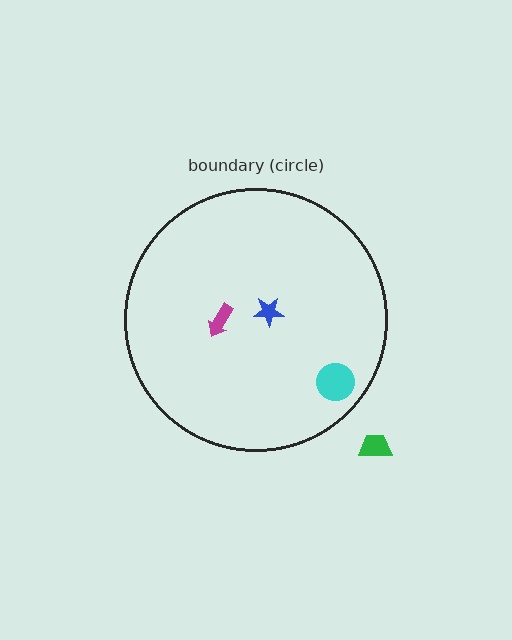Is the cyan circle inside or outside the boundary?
Inside.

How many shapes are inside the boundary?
3 inside, 1 outside.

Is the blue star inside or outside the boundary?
Inside.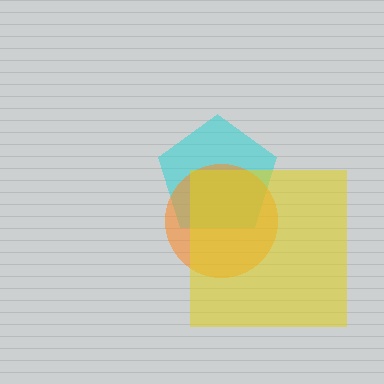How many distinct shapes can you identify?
There are 3 distinct shapes: a cyan pentagon, an orange circle, a yellow square.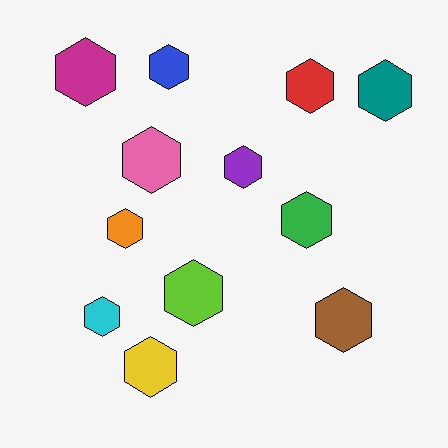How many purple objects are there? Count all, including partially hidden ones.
There is 1 purple object.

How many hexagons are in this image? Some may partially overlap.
There are 12 hexagons.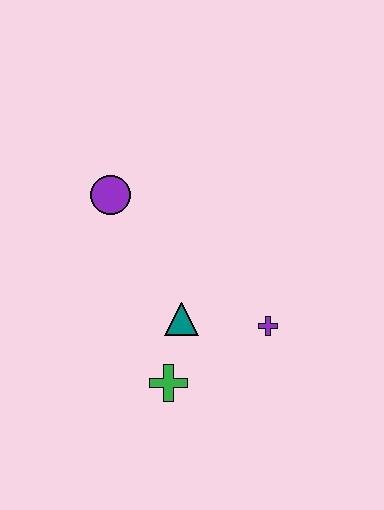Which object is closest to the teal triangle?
The green cross is closest to the teal triangle.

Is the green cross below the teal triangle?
Yes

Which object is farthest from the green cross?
The purple circle is farthest from the green cross.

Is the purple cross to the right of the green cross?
Yes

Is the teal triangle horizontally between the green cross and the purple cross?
Yes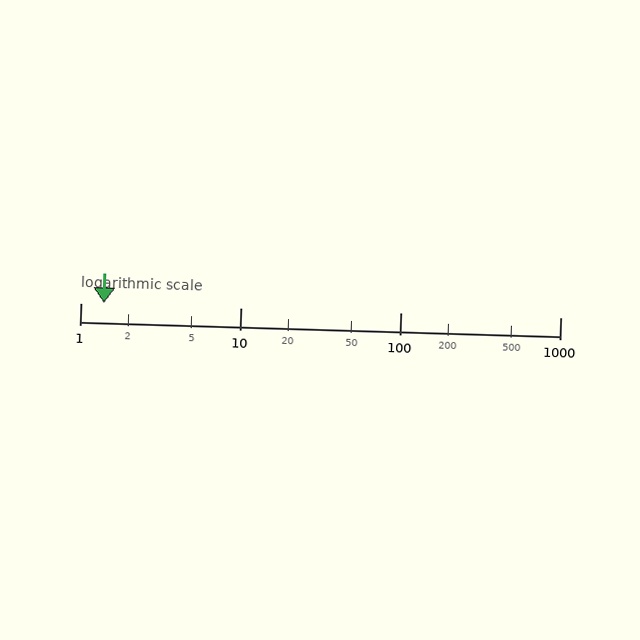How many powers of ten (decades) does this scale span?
The scale spans 3 decades, from 1 to 1000.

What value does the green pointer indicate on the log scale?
The pointer indicates approximately 1.4.